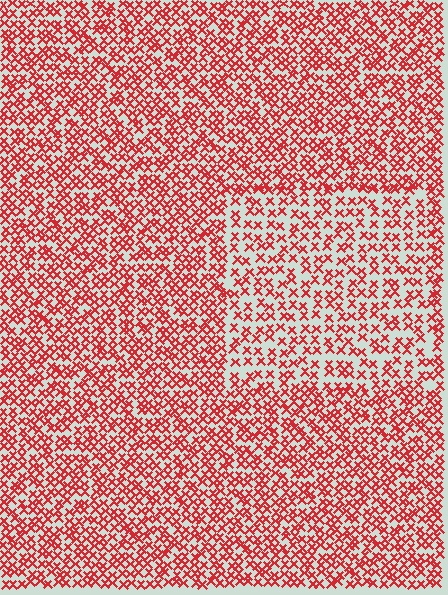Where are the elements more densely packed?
The elements are more densely packed outside the rectangle boundary.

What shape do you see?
I see a rectangle.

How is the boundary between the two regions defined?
The boundary is defined by a change in element density (approximately 1.6x ratio). All elements are the same color, size, and shape.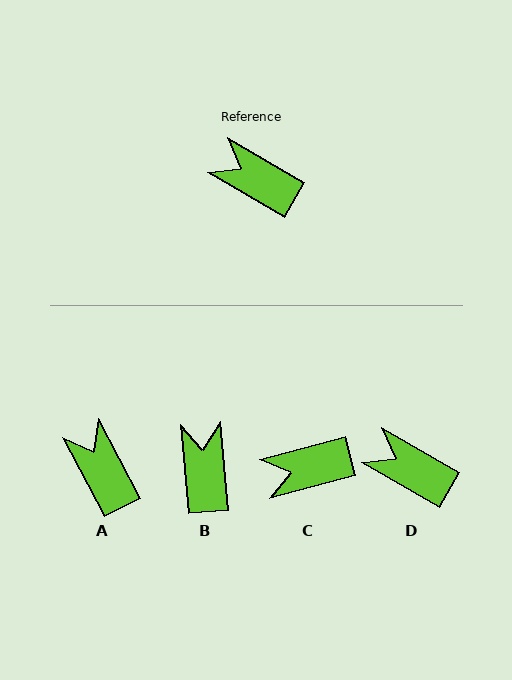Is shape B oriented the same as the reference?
No, it is off by about 55 degrees.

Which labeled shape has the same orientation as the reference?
D.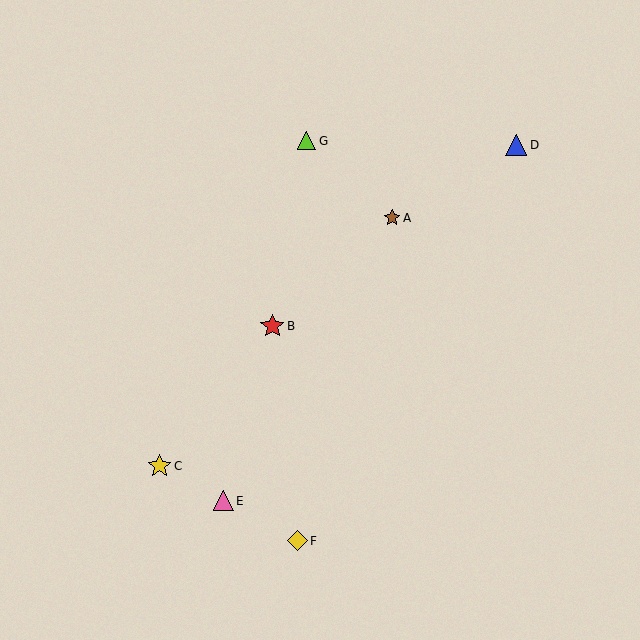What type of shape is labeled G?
Shape G is a lime triangle.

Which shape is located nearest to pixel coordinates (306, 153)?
The lime triangle (labeled G) at (307, 141) is nearest to that location.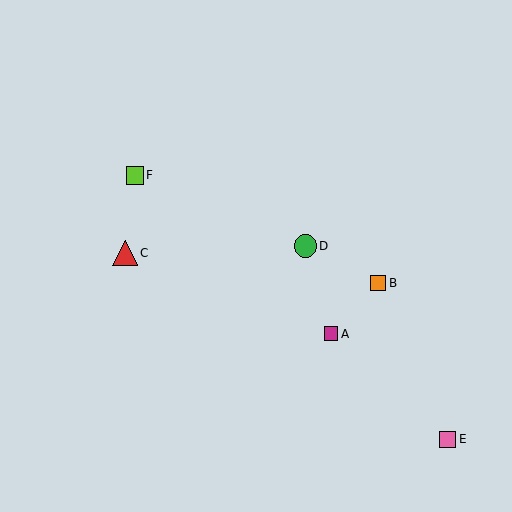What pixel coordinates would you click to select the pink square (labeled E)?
Click at (448, 439) to select the pink square E.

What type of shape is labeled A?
Shape A is a magenta square.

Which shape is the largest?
The red triangle (labeled C) is the largest.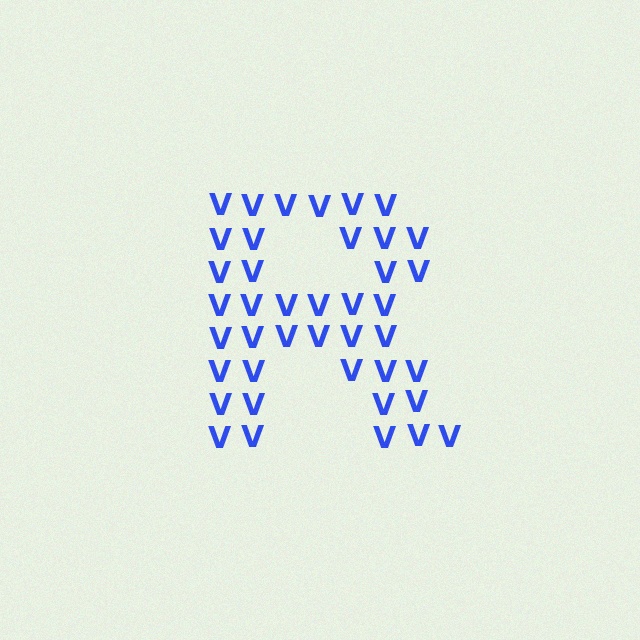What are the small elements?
The small elements are letter V's.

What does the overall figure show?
The overall figure shows the letter R.